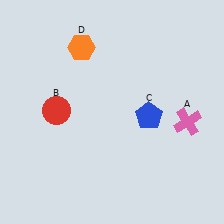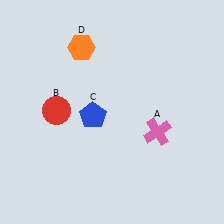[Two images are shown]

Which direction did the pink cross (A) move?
The pink cross (A) moved left.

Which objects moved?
The objects that moved are: the pink cross (A), the blue pentagon (C).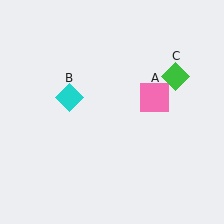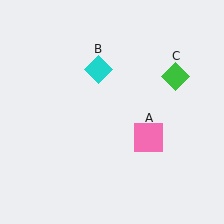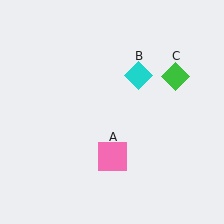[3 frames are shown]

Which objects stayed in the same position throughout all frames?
Green diamond (object C) remained stationary.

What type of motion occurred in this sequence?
The pink square (object A), cyan diamond (object B) rotated clockwise around the center of the scene.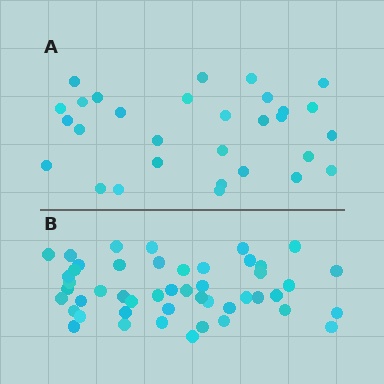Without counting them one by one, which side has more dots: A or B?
Region B (the bottom region) has more dots.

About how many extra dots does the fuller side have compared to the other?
Region B has approximately 20 more dots than region A.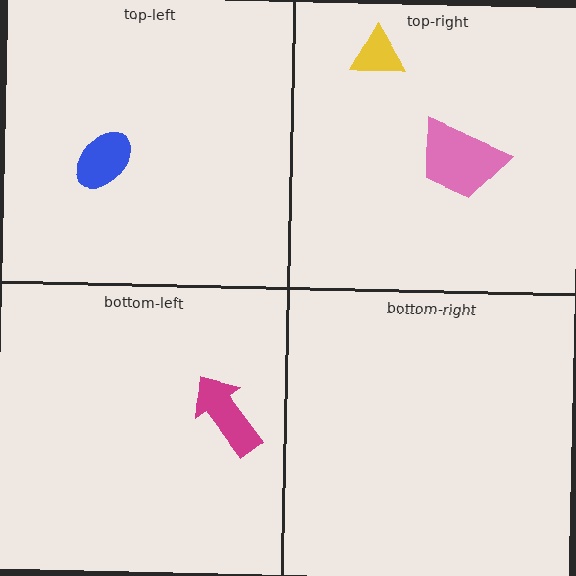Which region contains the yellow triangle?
The top-right region.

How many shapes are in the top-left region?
1.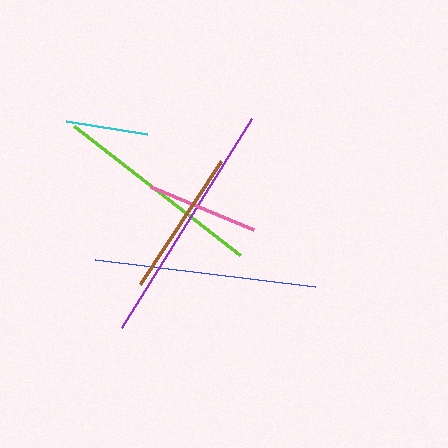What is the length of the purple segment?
The purple segment is approximately 246 pixels long.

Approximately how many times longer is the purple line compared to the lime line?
The purple line is approximately 1.2 times the length of the lime line.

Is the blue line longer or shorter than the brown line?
The blue line is longer than the brown line.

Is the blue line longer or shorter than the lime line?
The blue line is longer than the lime line.